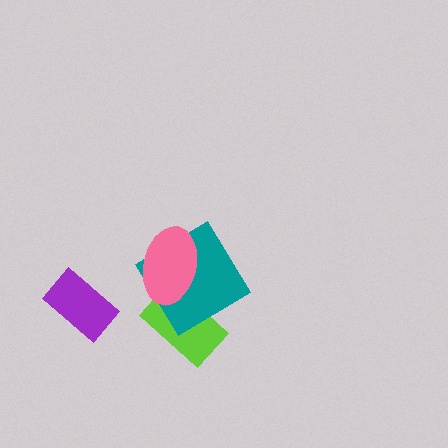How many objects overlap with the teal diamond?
2 objects overlap with the teal diamond.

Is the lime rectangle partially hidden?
Yes, it is partially covered by another shape.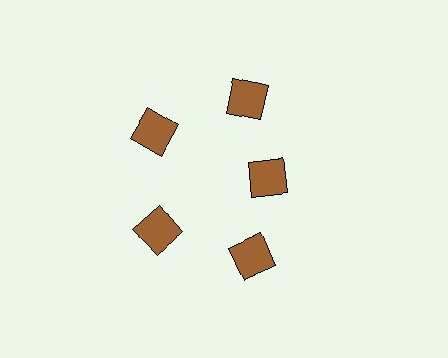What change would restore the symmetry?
The symmetry would be restored by moving it outward, back onto the ring so that all 5 squares sit at equal angles and equal distance from the center.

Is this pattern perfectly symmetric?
No. The 5 brown squares are arranged in a ring, but one element near the 3 o'clock position is pulled inward toward the center, breaking the 5-fold rotational symmetry.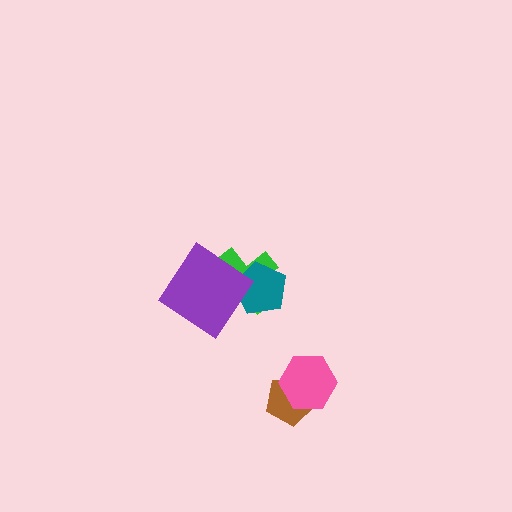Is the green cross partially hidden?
Yes, it is partially covered by another shape.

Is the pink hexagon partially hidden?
No, no other shape covers it.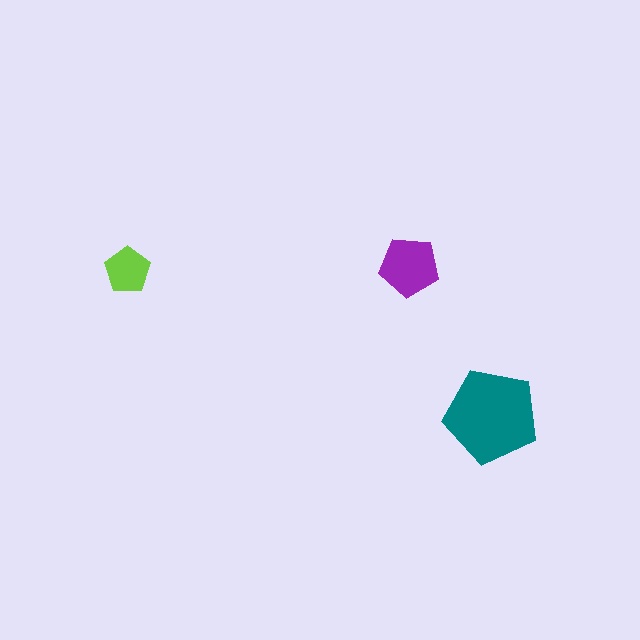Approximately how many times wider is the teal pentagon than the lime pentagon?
About 2 times wider.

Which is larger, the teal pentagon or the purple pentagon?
The teal one.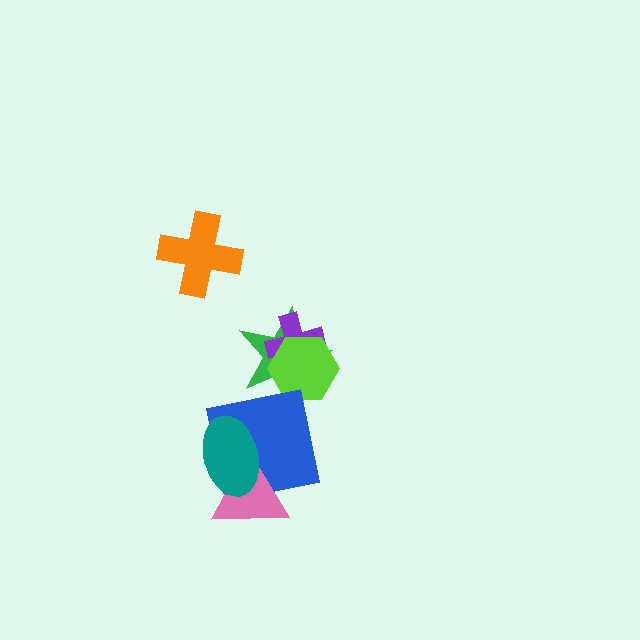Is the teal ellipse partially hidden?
No, no other shape covers it.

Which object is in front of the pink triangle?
The teal ellipse is in front of the pink triangle.